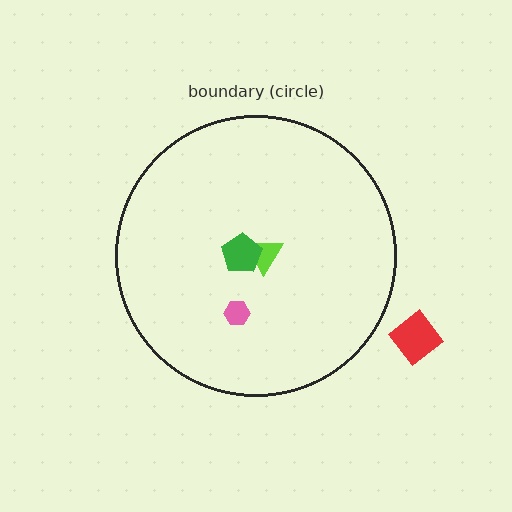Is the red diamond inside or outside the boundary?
Outside.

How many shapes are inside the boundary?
3 inside, 1 outside.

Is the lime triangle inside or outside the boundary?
Inside.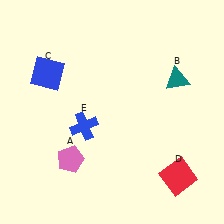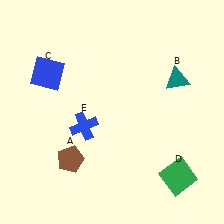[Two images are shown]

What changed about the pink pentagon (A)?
In Image 1, A is pink. In Image 2, it changed to brown.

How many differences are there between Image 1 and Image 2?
There are 2 differences between the two images.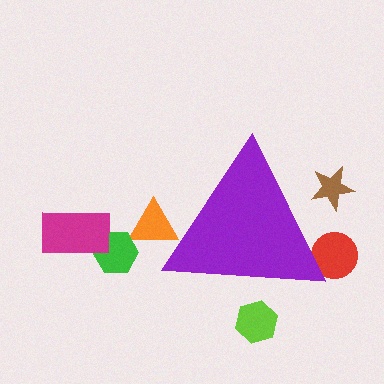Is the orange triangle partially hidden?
Yes, the orange triangle is partially hidden behind the purple triangle.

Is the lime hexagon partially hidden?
Yes, the lime hexagon is partially hidden behind the purple triangle.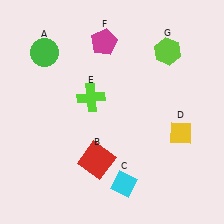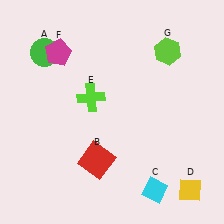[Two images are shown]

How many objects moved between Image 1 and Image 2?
3 objects moved between the two images.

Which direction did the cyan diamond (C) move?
The cyan diamond (C) moved right.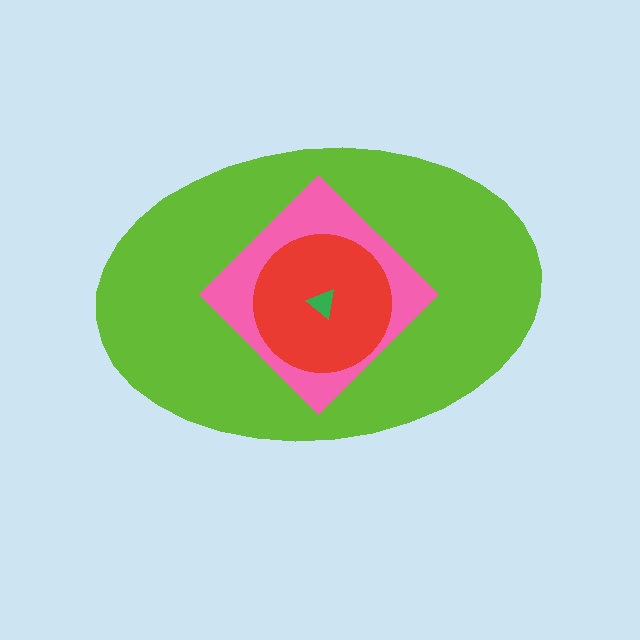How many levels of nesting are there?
4.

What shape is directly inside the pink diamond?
The red circle.